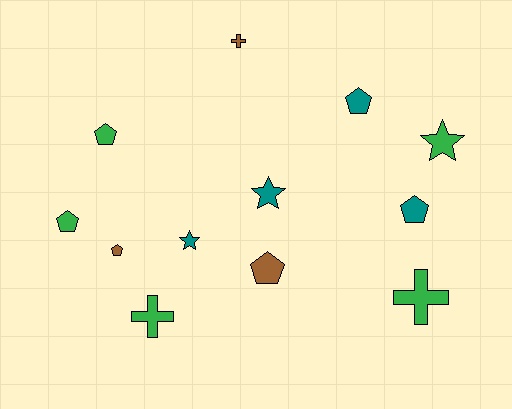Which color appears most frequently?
Green, with 5 objects.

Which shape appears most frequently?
Pentagon, with 6 objects.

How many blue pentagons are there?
There are no blue pentagons.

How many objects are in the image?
There are 12 objects.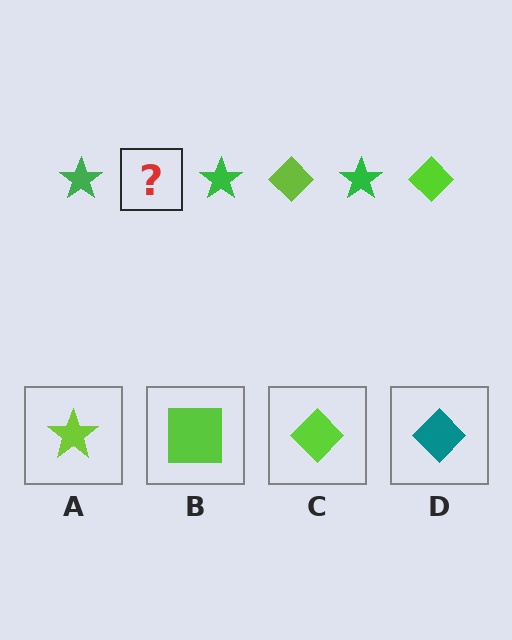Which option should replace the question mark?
Option C.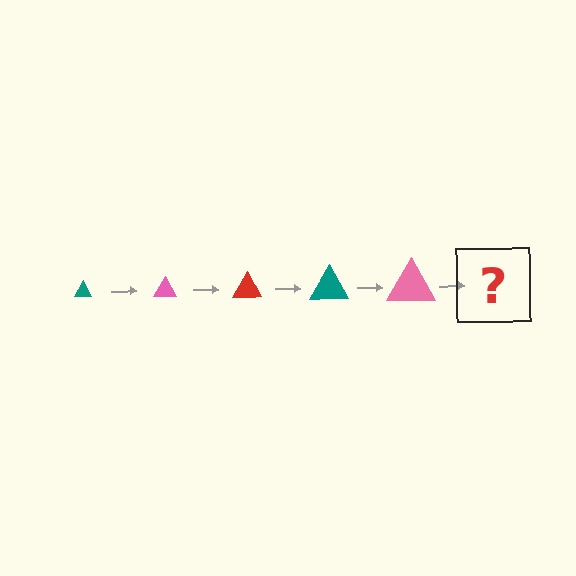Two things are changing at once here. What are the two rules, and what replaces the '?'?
The two rules are that the triangle grows larger each step and the color cycles through teal, pink, and red. The '?' should be a red triangle, larger than the previous one.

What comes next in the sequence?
The next element should be a red triangle, larger than the previous one.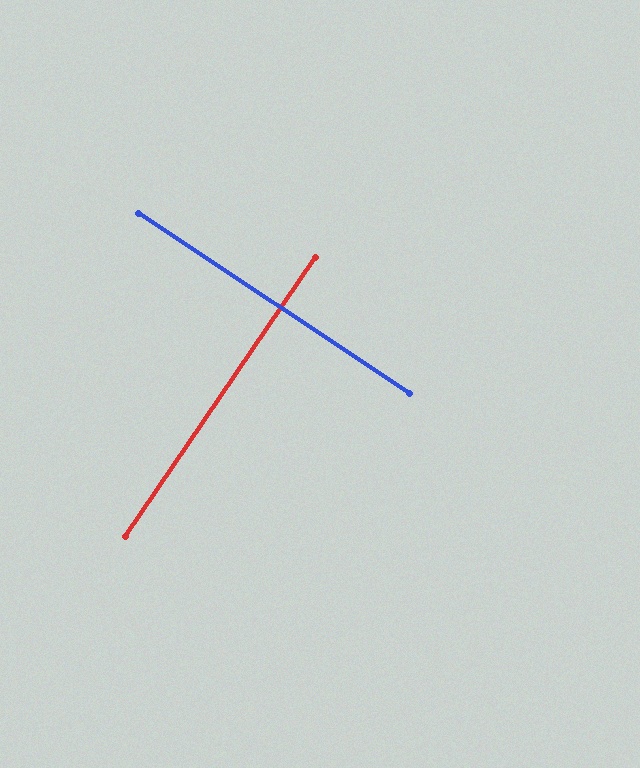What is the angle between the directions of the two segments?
Approximately 89 degrees.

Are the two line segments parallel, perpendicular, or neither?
Perpendicular — they meet at approximately 89°.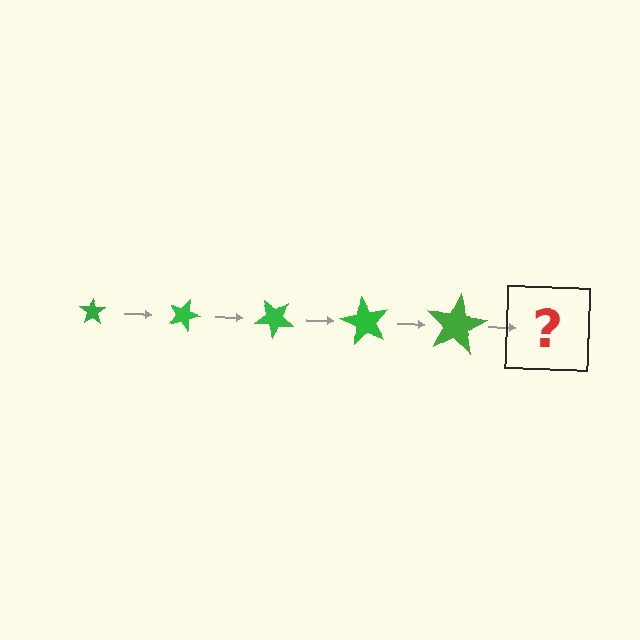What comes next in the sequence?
The next element should be a star, larger than the previous one and rotated 100 degrees from the start.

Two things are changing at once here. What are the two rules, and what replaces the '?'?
The two rules are that the star grows larger each step and it rotates 20 degrees each step. The '?' should be a star, larger than the previous one and rotated 100 degrees from the start.